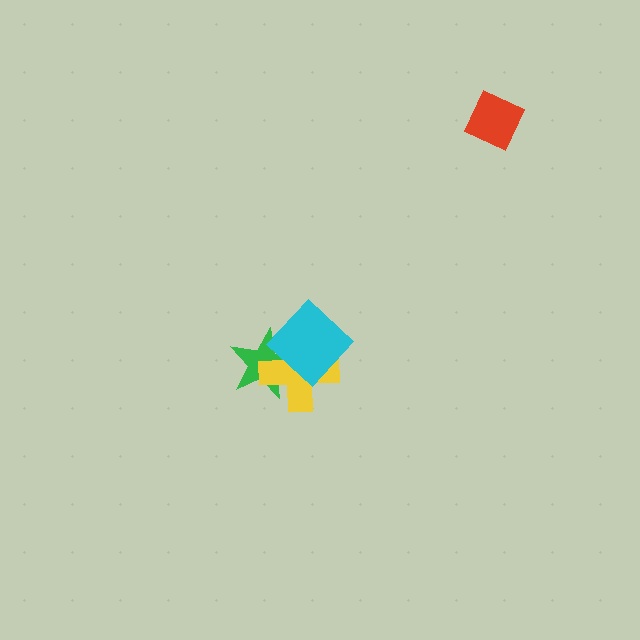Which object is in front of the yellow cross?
The cyan diamond is in front of the yellow cross.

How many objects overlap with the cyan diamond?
2 objects overlap with the cyan diamond.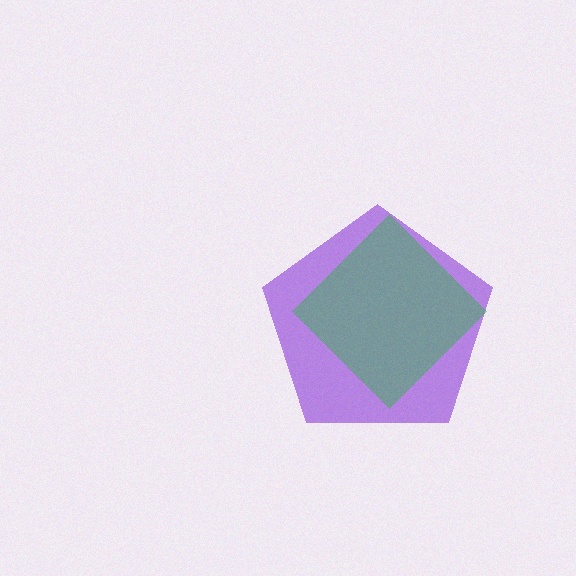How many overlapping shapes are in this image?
There are 2 overlapping shapes in the image.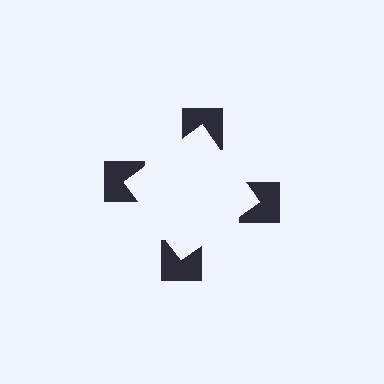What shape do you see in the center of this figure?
An illusory square — its edges are inferred from the aligned wedge cuts in the notched squares, not physically drawn.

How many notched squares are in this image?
There are 4 — one at each vertex of the illusory square.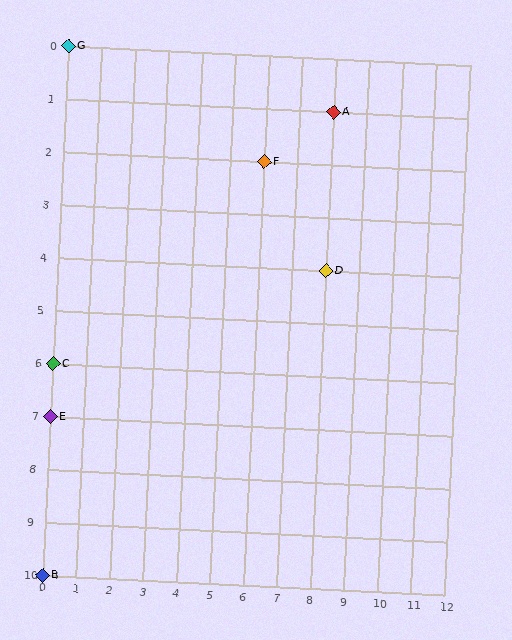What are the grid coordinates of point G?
Point G is at grid coordinates (0, 0).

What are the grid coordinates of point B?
Point B is at grid coordinates (0, 10).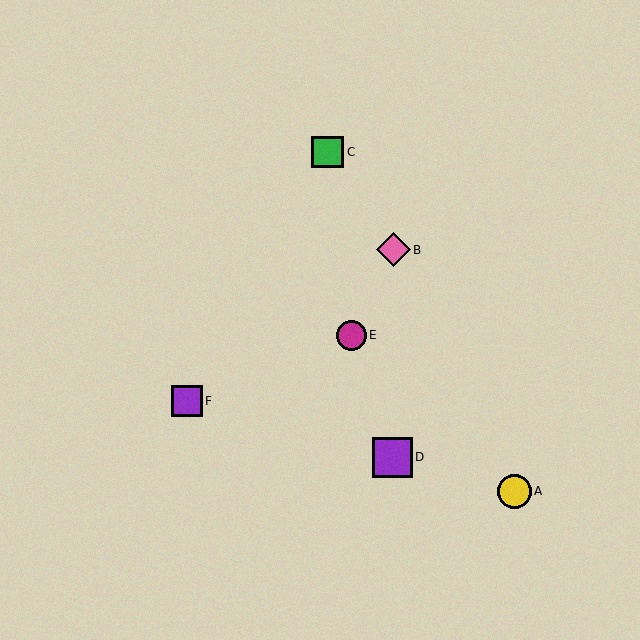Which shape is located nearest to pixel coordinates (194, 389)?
The purple square (labeled F) at (187, 401) is nearest to that location.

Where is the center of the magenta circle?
The center of the magenta circle is at (351, 335).